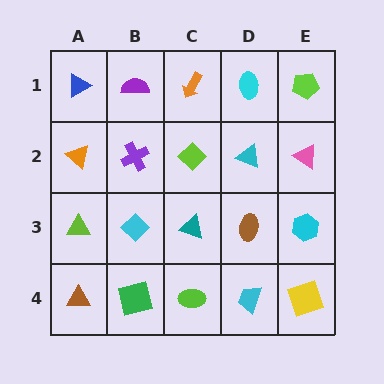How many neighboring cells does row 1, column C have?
3.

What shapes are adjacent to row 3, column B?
A purple cross (row 2, column B), a green square (row 4, column B), a lime triangle (row 3, column A), a teal triangle (row 3, column C).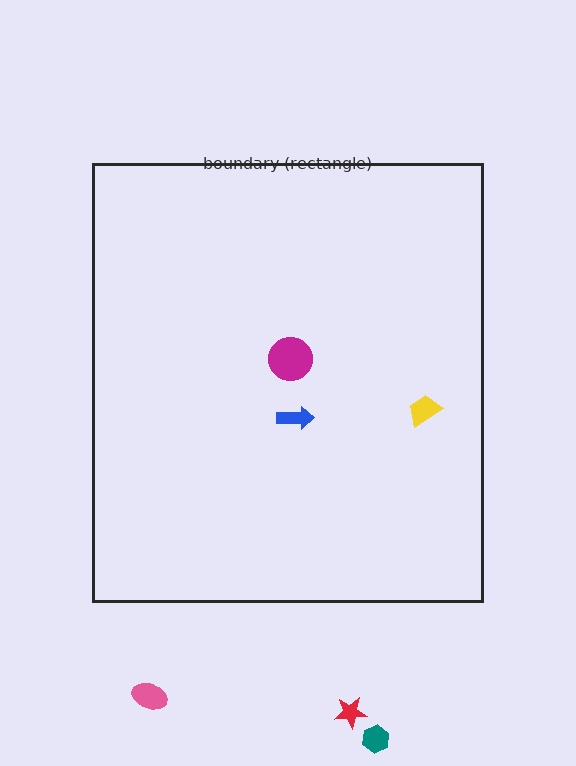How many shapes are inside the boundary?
3 inside, 3 outside.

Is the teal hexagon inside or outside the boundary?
Outside.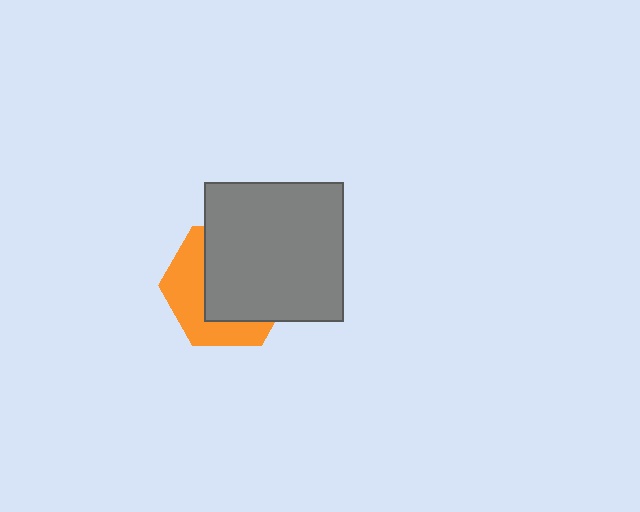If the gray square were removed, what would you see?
You would see the complete orange hexagon.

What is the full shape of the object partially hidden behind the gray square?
The partially hidden object is an orange hexagon.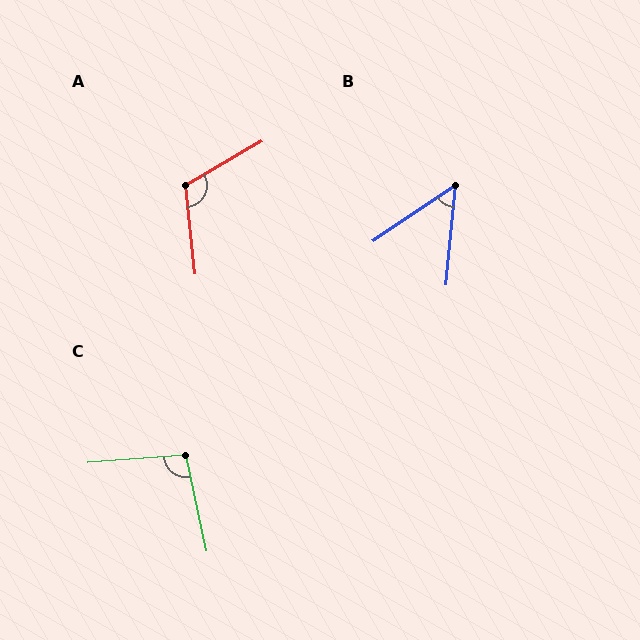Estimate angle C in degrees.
Approximately 98 degrees.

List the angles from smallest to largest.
B (51°), C (98°), A (114°).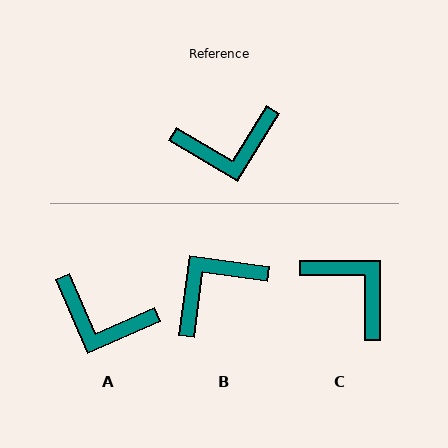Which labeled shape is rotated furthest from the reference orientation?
B, about 156 degrees away.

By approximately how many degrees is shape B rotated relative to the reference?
Approximately 156 degrees clockwise.